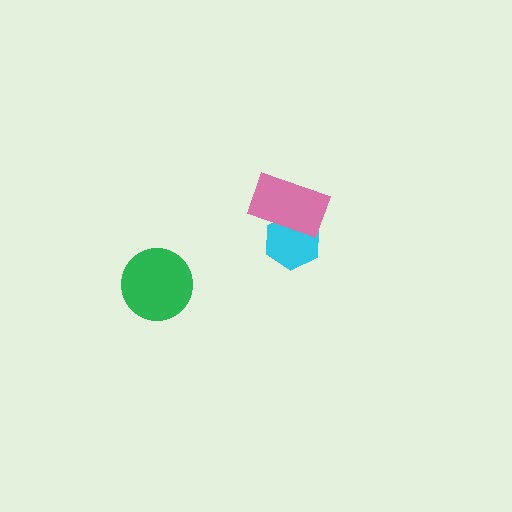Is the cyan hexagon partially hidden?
Yes, it is partially covered by another shape.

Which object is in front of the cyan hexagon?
The pink rectangle is in front of the cyan hexagon.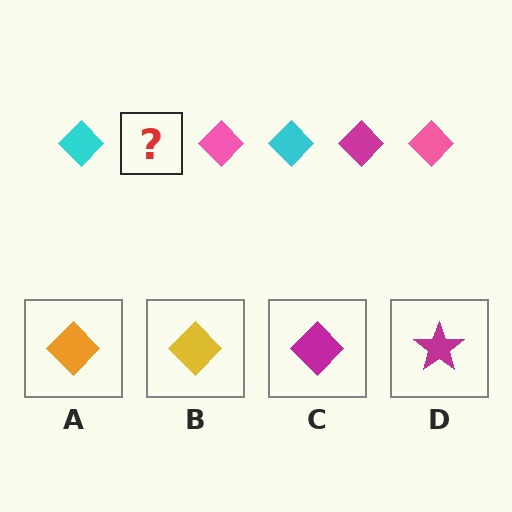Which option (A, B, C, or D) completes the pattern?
C.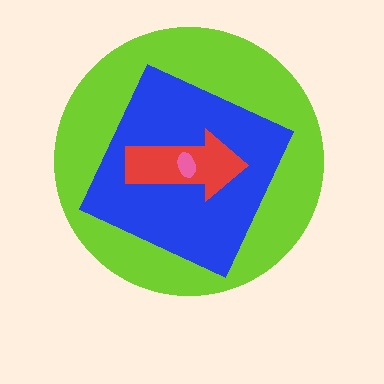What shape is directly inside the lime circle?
The blue square.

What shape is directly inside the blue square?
The red arrow.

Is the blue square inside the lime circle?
Yes.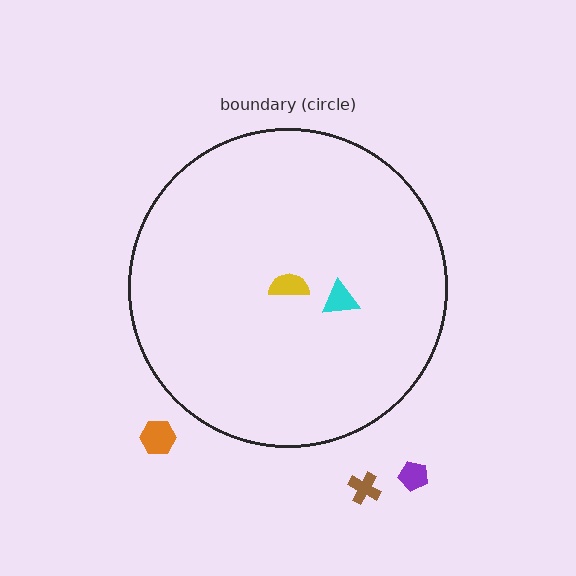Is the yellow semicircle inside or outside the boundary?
Inside.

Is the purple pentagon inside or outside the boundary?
Outside.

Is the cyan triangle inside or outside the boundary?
Inside.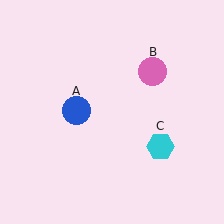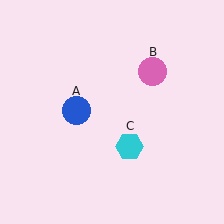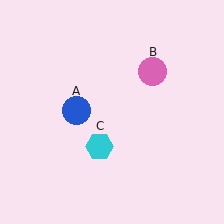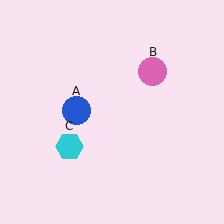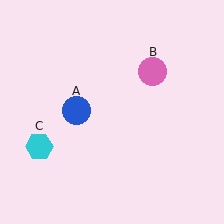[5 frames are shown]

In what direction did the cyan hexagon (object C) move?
The cyan hexagon (object C) moved left.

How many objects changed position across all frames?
1 object changed position: cyan hexagon (object C).